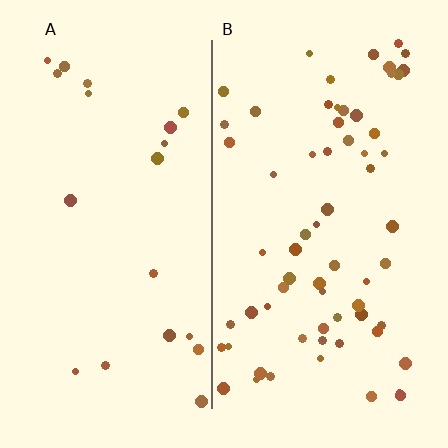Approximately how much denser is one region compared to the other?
Approximately 3.2× — region B over region A.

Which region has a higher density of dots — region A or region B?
B (the right).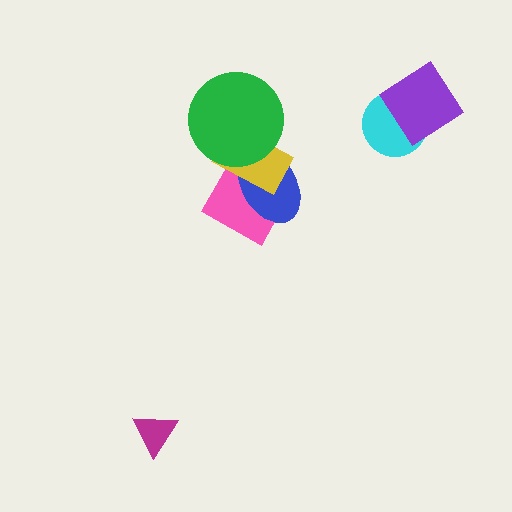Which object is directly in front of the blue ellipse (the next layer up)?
The yellow rectangle is directly in front of the blue ellipse.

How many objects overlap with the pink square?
2 objects overlap with the pink square.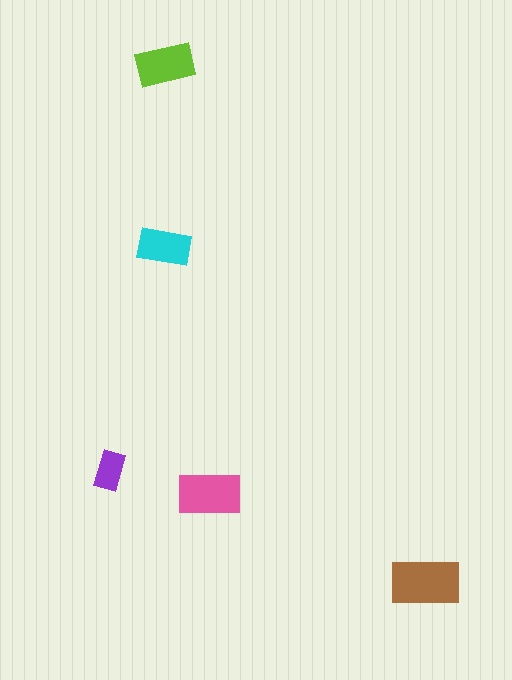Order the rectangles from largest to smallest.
the brown one, the pink one, the lime one, the cyan one, the purple one.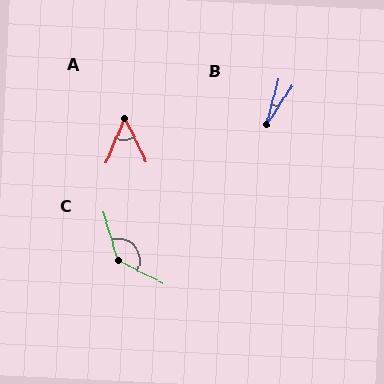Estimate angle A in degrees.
Approximately 49 degrees.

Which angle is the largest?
C, at approximately 133 degrees.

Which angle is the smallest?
B, at approximately 18 degrees.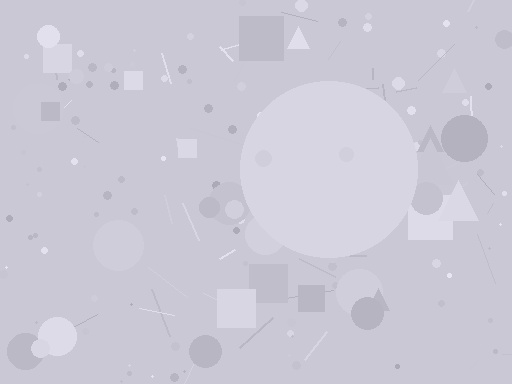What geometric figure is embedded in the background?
A circle is embedded in the background.